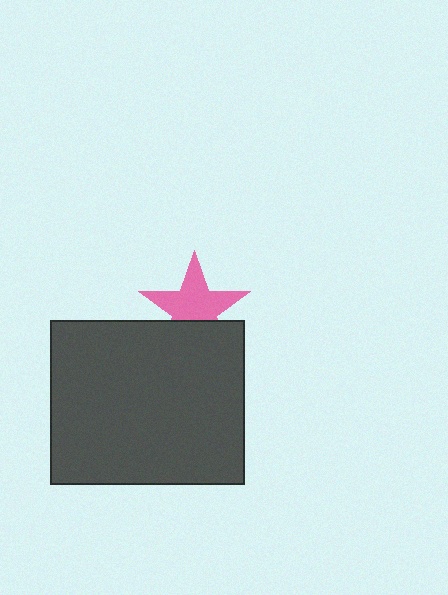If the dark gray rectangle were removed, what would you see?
You would see the complete pink star.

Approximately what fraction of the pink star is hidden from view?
Roughly 33% of the pink star is hidden behind the dark gray rectangle.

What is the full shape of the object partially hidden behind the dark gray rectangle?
The partially hidden object is a pink star.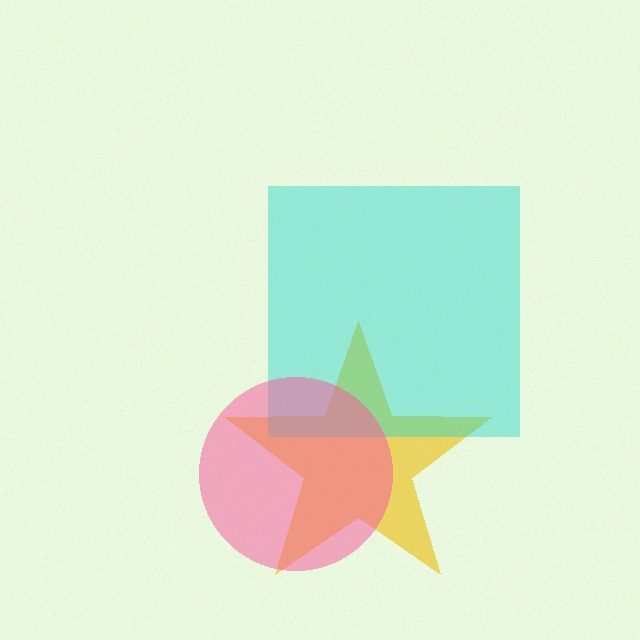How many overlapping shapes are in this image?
There are 3 overlapping shapes in the image.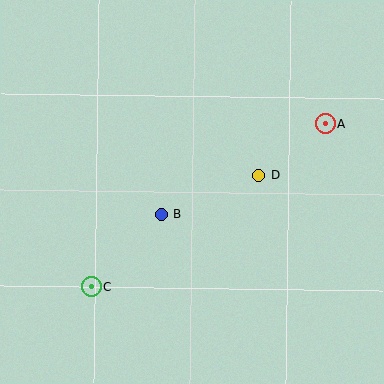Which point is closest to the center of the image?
Point B at (161, 214) is closest to the center.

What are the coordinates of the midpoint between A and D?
The midpoint between A and D is at (292, 149).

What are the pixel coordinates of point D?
Point D is at (259, 175).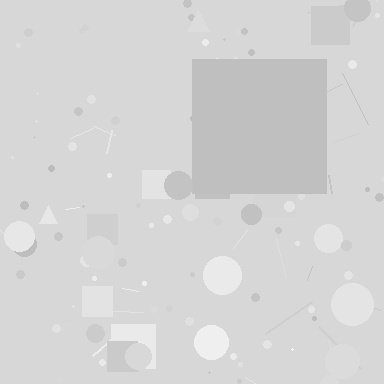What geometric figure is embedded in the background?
A square is embedded in the background.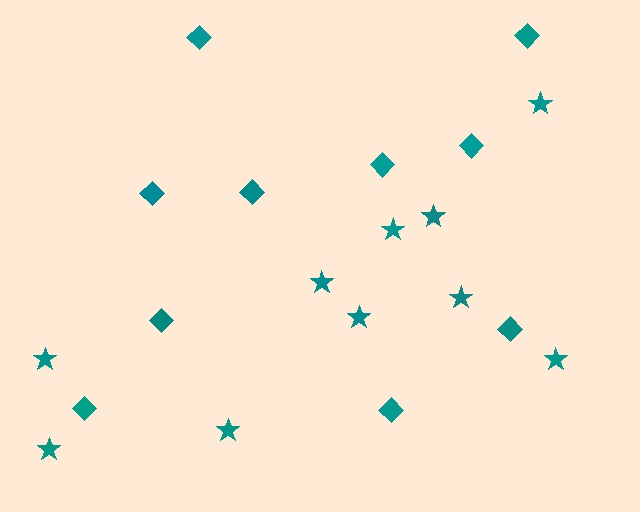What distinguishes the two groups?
There are 2 groups: one group of stars (10) and one group of diamonds (10).